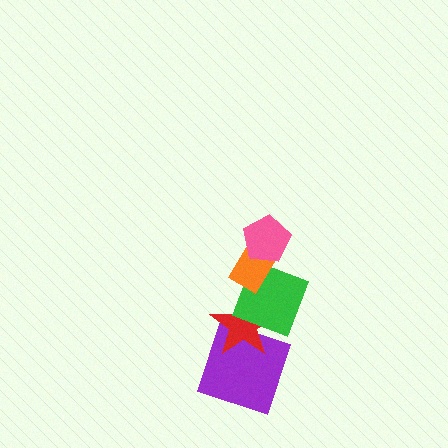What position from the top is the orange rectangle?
The orange rectangle is 2nd from the top.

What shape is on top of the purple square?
The red star is on top of the purple square.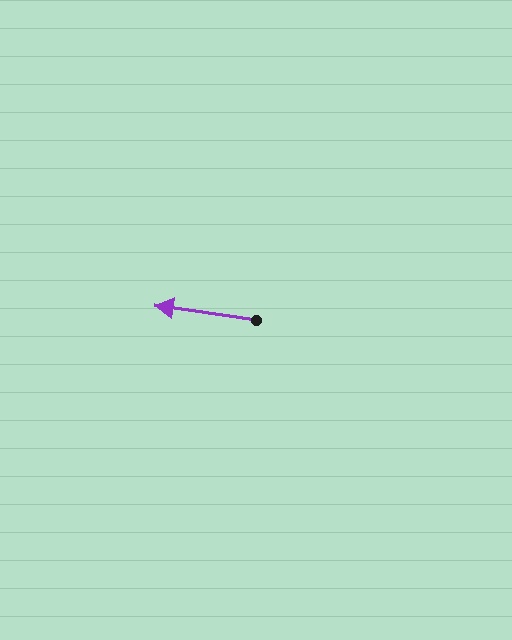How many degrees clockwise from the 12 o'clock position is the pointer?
Approximately 278 degrees.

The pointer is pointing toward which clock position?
Roughly 9 o'clock.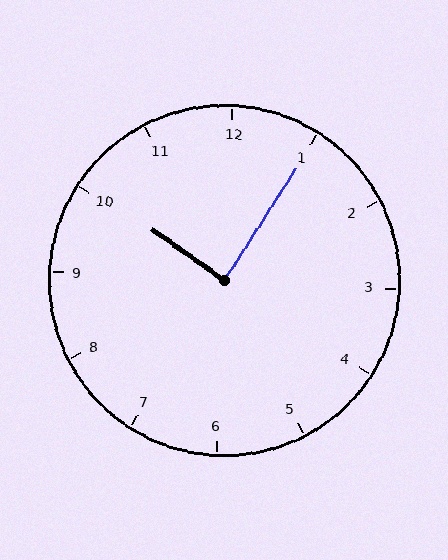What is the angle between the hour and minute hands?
Approximately 88 degrees.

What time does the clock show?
10:05.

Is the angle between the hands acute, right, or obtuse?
It is right.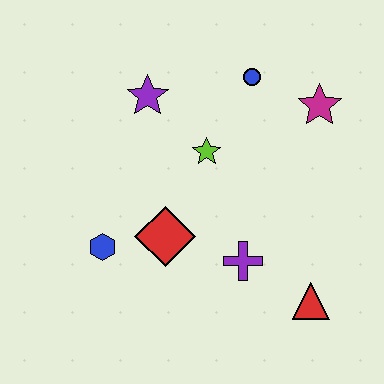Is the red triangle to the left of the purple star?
No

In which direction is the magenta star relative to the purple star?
The magenta star is to the right of the purple star.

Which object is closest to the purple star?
The lime star is closest to the purple star.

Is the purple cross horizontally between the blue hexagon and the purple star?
No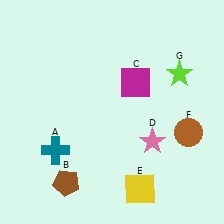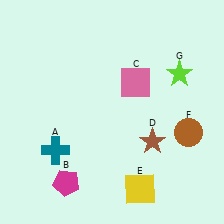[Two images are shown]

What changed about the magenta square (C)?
In Image 1, C is magenta. In Image 2, it changed to pink.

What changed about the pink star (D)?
In Image 1, D is pink. In Image 2, it changed to brown.